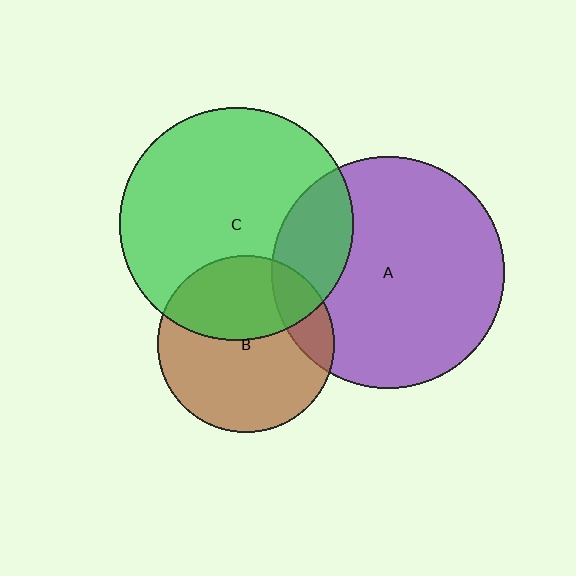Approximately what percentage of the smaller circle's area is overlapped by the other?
Approximately 40%.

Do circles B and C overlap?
Yes.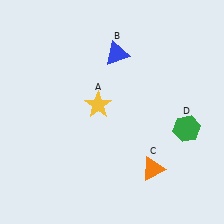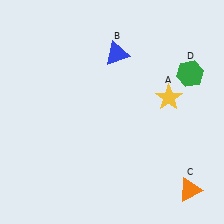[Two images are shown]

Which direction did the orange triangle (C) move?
The orange triangle (C) moved right.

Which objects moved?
The objects that moved are: the yellow star (A), the orange triangle (C), the green hexagon (D).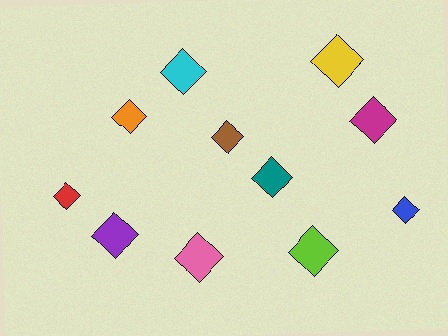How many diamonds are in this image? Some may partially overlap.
There are 11 diamonds.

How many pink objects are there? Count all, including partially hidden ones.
There is 1 pink object.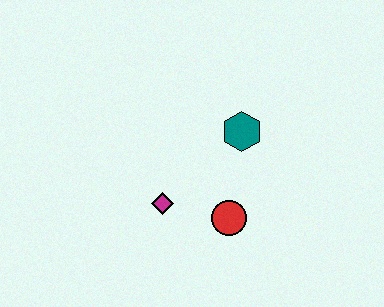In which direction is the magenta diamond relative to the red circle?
The magenta diamond is to the left of the red circle.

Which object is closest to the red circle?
The magenta diamond is closest to the red circle.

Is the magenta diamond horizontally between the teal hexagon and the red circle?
No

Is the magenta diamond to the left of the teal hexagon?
Yes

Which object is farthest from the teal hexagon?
The magenta diamond is farthest from the teal hexagon.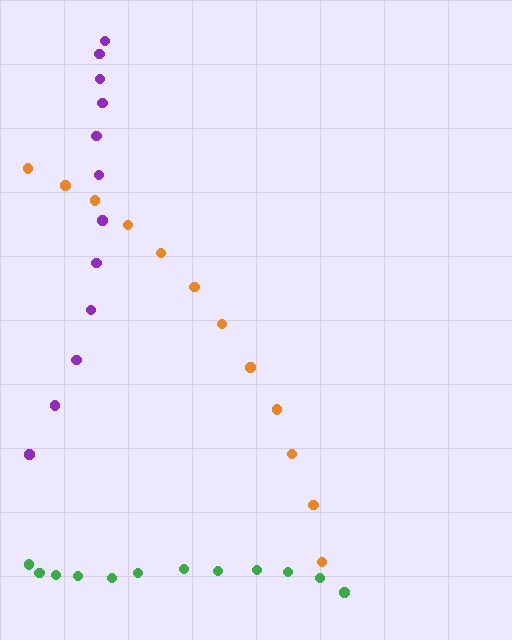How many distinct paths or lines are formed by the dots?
There are 3 distinct paths.